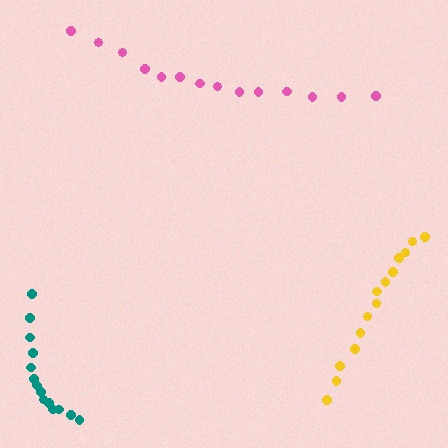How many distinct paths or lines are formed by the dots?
There are 3 distinct paths.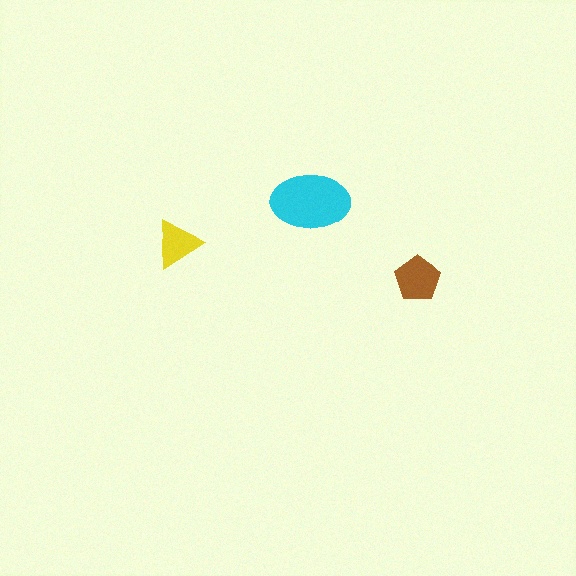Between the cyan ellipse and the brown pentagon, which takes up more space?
The cyan ellipse.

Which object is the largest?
The cyan ellipse.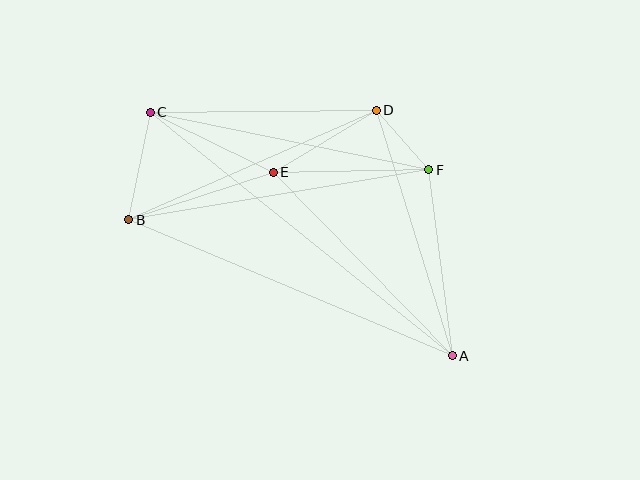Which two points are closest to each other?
Points D and F are closest to each other.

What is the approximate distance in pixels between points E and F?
The distance between E and F is approximately 156 pixels.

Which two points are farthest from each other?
Points A and C are farthest from each other.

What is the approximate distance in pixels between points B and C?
The distance between B and C is approximately 110 pixels.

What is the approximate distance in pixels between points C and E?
The distance between C and E is approximately 137 pixels.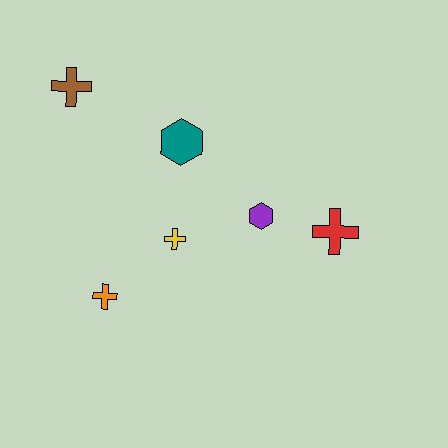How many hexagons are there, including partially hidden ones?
There are 2 hexagons.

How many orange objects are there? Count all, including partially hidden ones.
There is 1 orange object.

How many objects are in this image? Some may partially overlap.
There are 6 objects.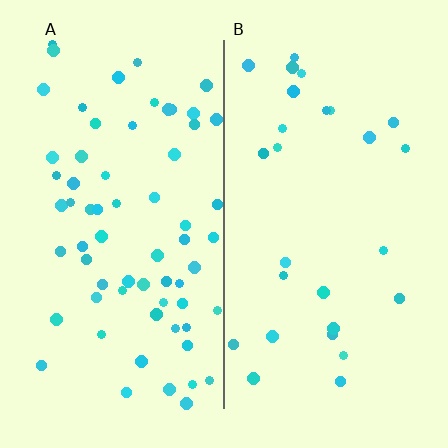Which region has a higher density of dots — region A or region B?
A (the left).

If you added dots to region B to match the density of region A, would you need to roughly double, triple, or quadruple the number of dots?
Approximately double.